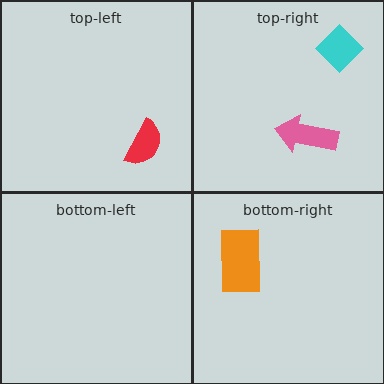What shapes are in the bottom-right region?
The orange rectangle.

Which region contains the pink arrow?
The top-right region.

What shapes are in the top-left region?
The red semicircle.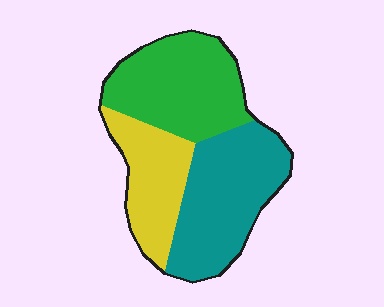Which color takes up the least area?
Yellow, at roughly 25%.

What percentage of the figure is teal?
Teal takes up between a quarter and a half of the figure.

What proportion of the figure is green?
Green covers about 35% of the figure.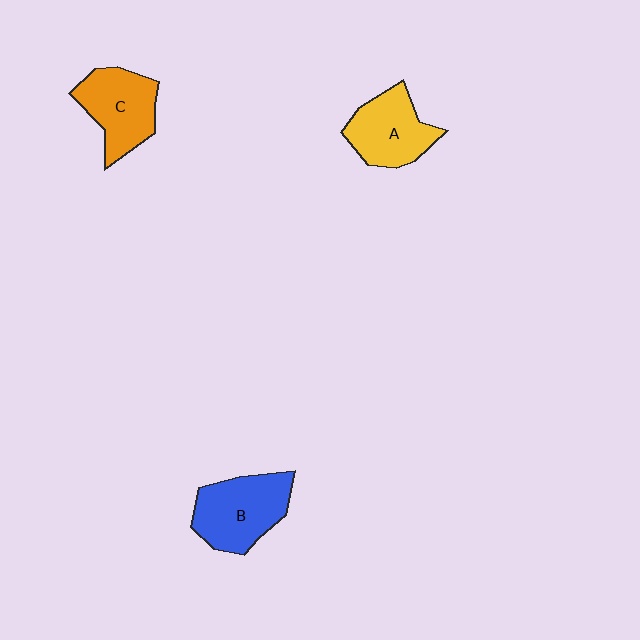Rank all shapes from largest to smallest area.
From largest to smallest: B (blue), C (orange), A (yellow).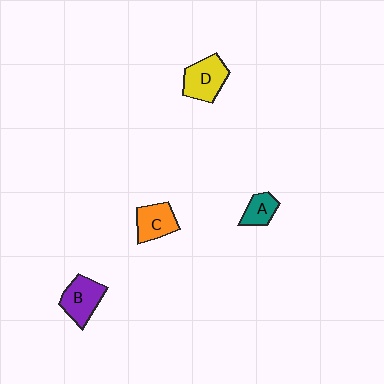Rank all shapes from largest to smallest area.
From largest to smallest: D (yellow), B (purple), C (orange), A (teal).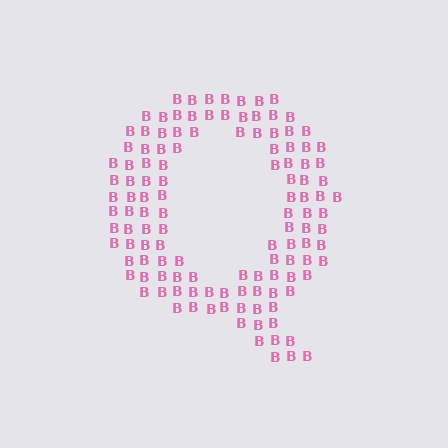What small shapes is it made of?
It is made of small letter B's.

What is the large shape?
The large shape is the letter Q.